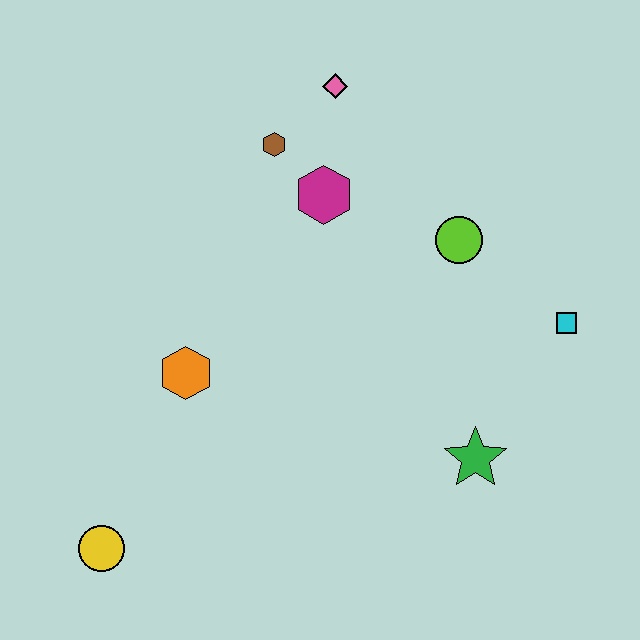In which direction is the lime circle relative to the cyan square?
The lime circle is to the left of the cyan square.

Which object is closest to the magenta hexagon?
The brown hexagon is closest to the magenta hexagon.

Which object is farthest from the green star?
The pink diamond is farthest from the green star.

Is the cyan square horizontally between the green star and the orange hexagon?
No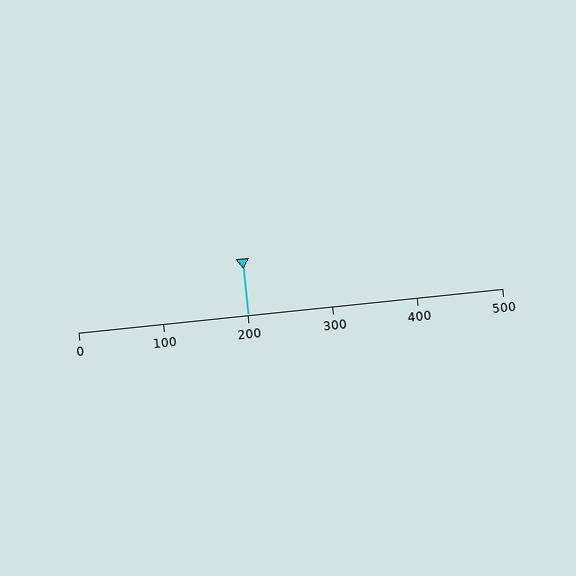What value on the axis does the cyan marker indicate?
The marker indicates approximately 200.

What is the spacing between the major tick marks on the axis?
The major ticks are spaced 100 apart.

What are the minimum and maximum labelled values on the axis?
The axis runs from 0 to 500.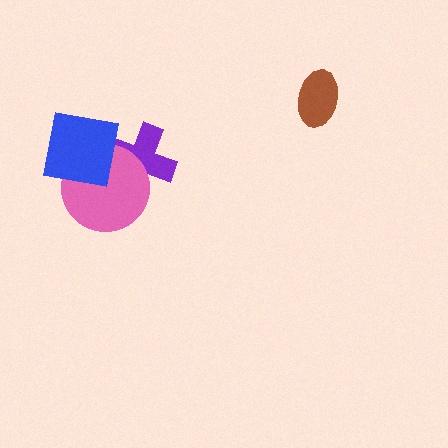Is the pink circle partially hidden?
Yes, it is partially covered by another shape.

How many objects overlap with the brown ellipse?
0 objects overlap with the brown ellipse.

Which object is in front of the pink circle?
The blue square is in front of the pink circle.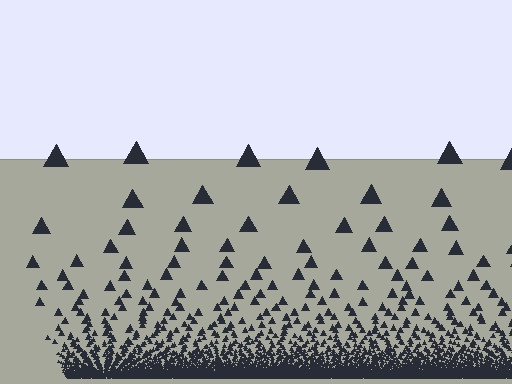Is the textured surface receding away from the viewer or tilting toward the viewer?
The surface appears to tilt toward the viewer. Texture elements get larger and sparser toward the top.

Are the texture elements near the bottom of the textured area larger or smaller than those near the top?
Smaller. The gradient is inverted — elements near the bottom are smaller and denser.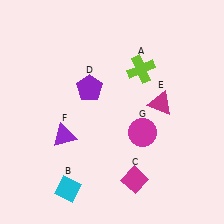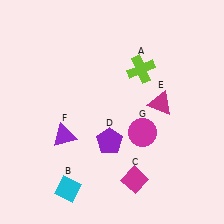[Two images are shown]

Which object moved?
The purple pentagon (D) moved down.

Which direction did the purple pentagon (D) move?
The purple pentagon (D) moved down.